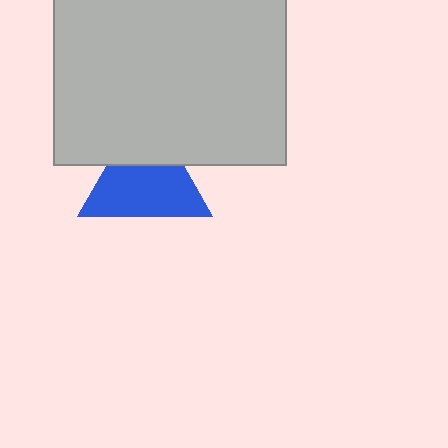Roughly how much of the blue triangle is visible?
Most of it is visible (roughly 68%).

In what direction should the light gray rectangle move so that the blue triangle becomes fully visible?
The light gray rectangle should move up. That is the shortest direction to clear the overlap and leave the blue triangle fully visible.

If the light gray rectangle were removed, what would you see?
You would see the complete blue triangle.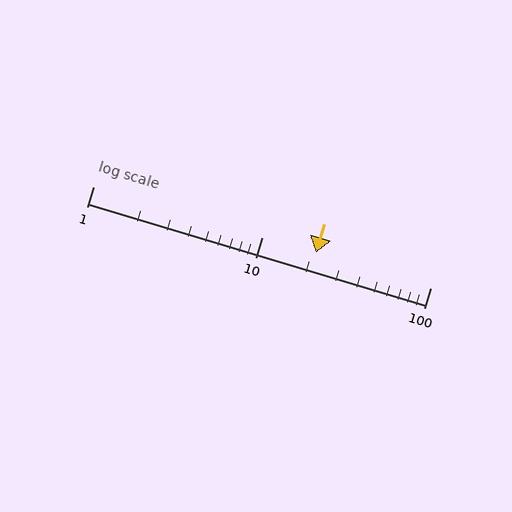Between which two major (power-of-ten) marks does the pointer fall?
The pointer is between 10 and 100.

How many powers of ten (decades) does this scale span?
The scale spans 2 decades, from 1 to 100.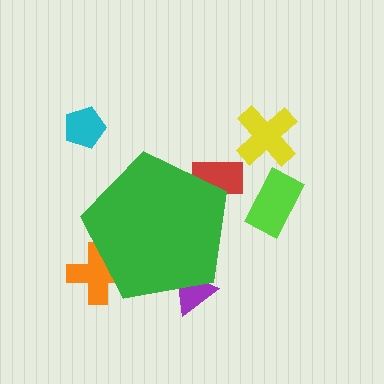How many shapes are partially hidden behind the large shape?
3 shapes are partially hidden.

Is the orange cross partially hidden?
Yes, the orange cross is partially hidden behind the green pentagon.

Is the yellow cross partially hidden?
No, the yellow cross is fully visible.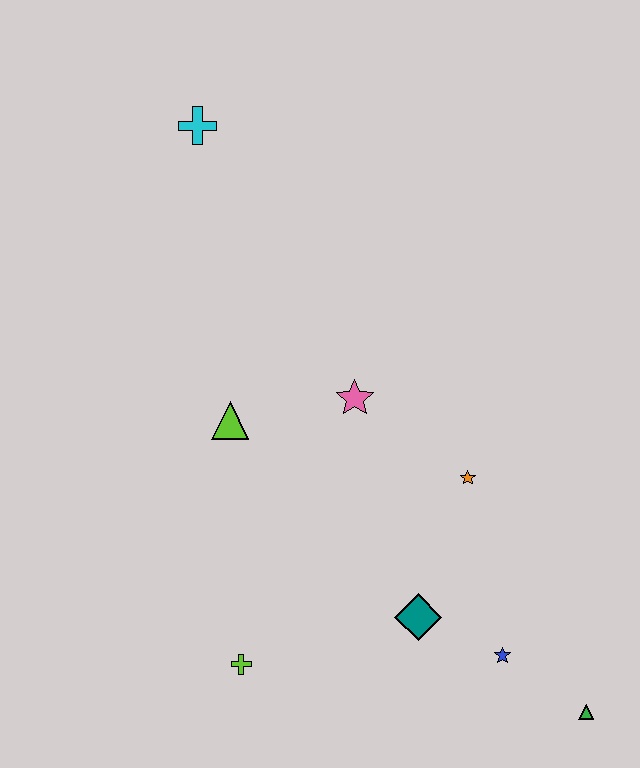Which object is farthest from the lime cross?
The cyan cross is farthest from the lime cross.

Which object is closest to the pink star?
The lime triangle is closest to the pink star.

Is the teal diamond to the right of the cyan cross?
Yes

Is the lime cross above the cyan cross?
No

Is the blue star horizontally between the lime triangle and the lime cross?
No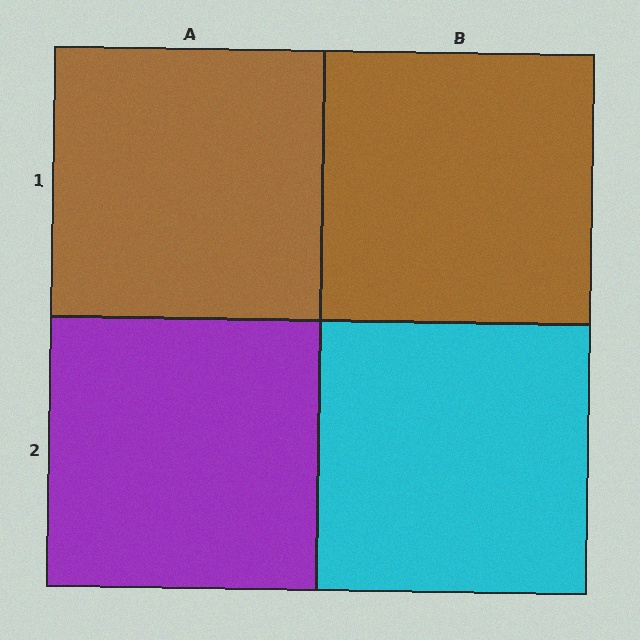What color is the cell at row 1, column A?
Brown.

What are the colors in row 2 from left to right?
Purple, cyan.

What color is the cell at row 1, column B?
Brown.